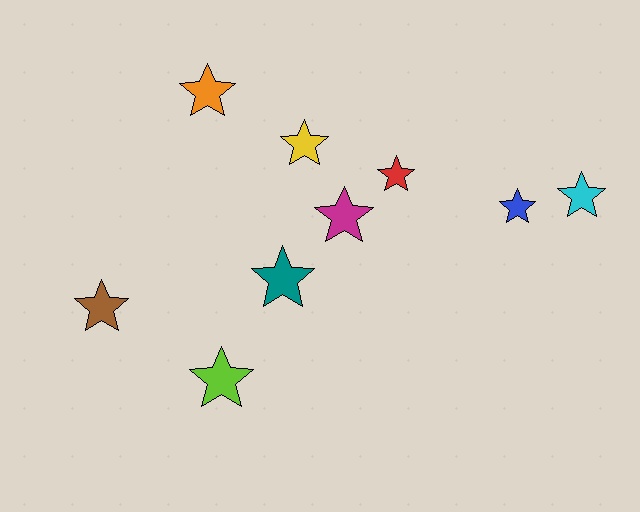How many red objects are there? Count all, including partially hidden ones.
There is 1 red object.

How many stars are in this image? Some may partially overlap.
There are 9 stars.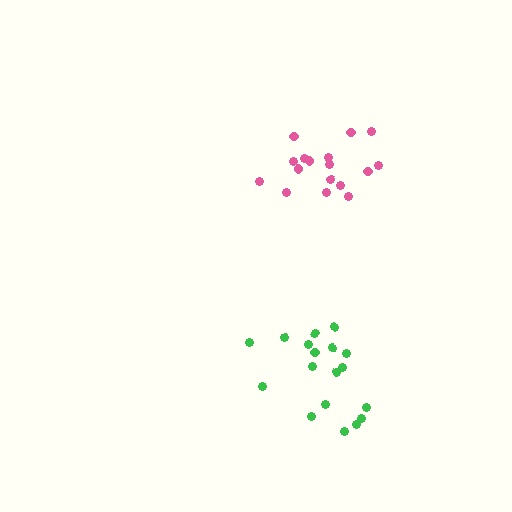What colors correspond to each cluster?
The clusters are colored: green, pink.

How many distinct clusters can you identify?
There are 2 distinct clusters.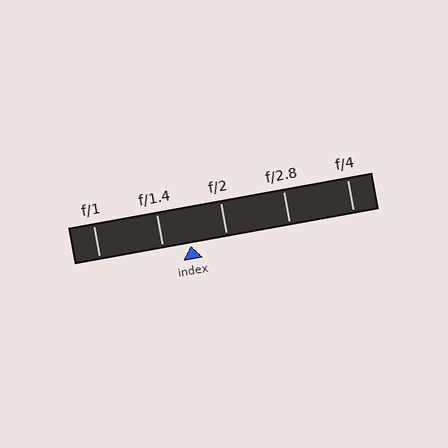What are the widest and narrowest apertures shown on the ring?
The widest aperture shown is f/1 and the narrowest is f/4.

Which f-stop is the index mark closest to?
The index mark is closest to f/1.4.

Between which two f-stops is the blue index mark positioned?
The index mark is between f/1.4 and f/2.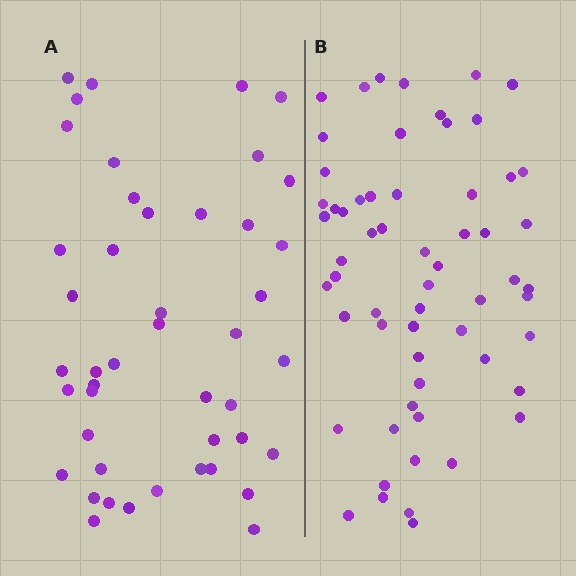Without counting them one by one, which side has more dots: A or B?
Region B (the right region) has more dots.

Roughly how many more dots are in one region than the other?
Region B has approximately 15 more dots than region A.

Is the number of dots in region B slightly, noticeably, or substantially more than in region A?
Region B has noticeably more, but not dramatically so. The ratio is roughly 1.3 to 1.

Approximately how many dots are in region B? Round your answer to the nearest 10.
About 60 dots.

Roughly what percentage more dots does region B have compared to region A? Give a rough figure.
About 35% more.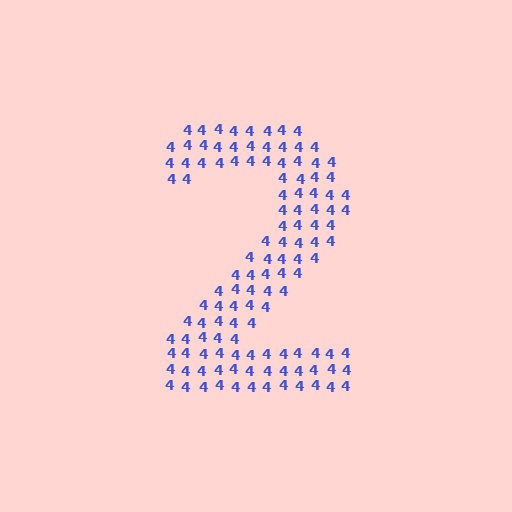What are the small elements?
The small elements are digit 4's.